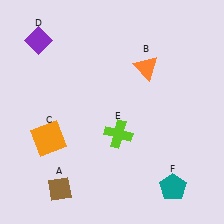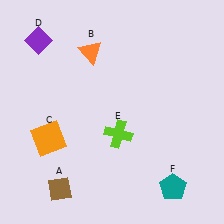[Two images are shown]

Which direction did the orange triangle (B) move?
The orange triangle (B) moved left.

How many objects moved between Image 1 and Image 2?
1 object moved between the two images.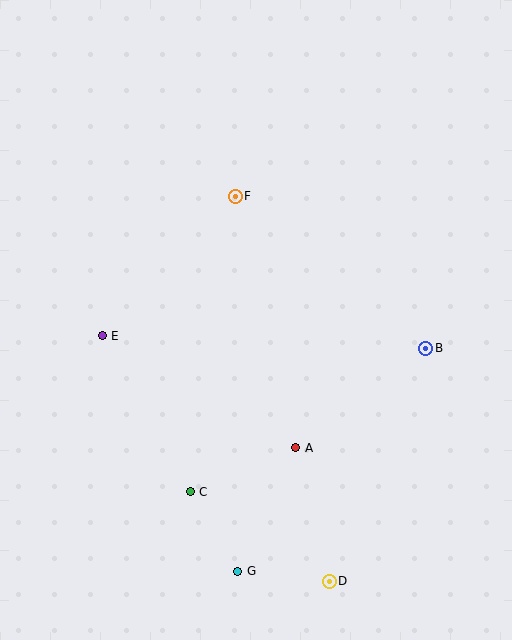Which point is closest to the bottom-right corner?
Point D is closest to the bottom-right corner.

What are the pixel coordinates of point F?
Point F is at (235, 196).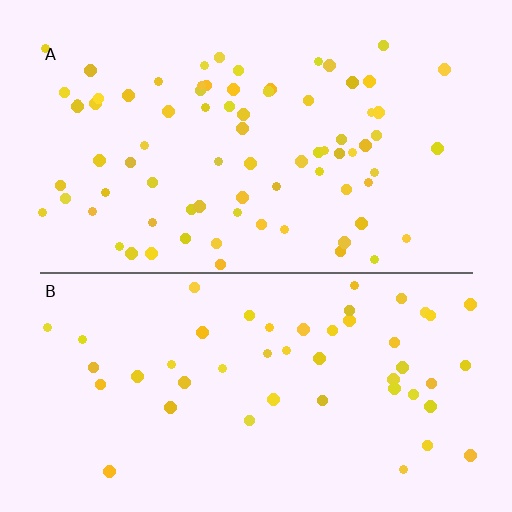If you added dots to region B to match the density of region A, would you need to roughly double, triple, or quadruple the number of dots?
Approximately double.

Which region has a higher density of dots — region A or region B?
A (the top).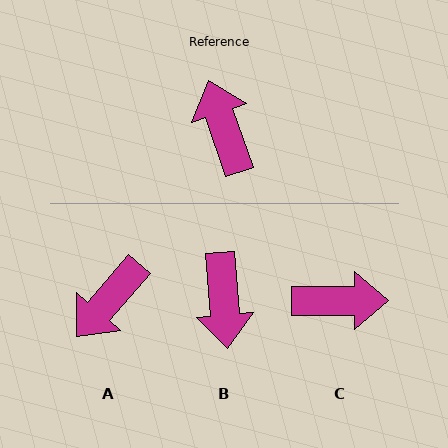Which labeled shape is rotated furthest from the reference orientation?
B, about 166 degrees away.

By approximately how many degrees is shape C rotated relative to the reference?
Approximately 109 degrees clockwise.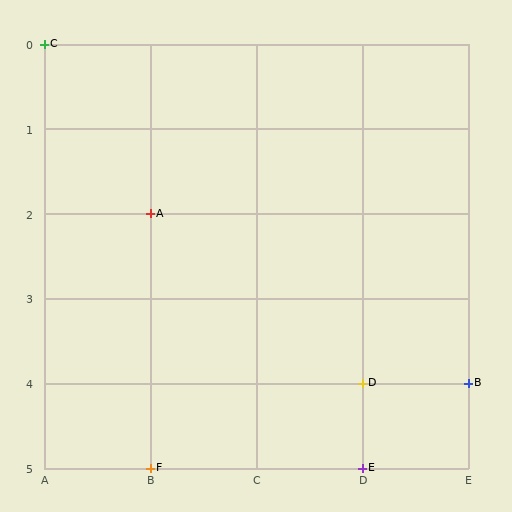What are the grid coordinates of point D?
Point D is at grid coordinates (D, 4).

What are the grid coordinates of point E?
Point E is at grid coordinates (D, 5).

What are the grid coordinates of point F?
Point F is at grid coordinates (B, 5).